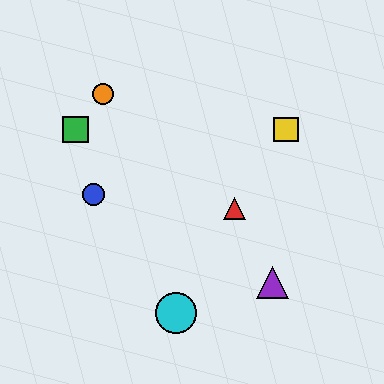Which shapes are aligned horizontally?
The green square, the yellow square are aligned horizontally.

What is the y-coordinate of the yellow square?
The yellow square is at y≈130.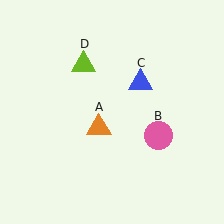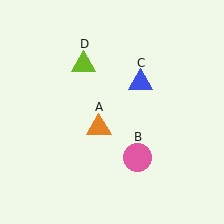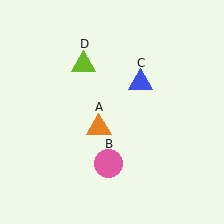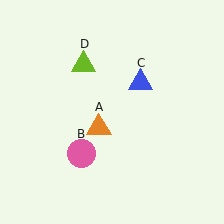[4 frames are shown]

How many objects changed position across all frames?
1 object changed position: pink circle (object B).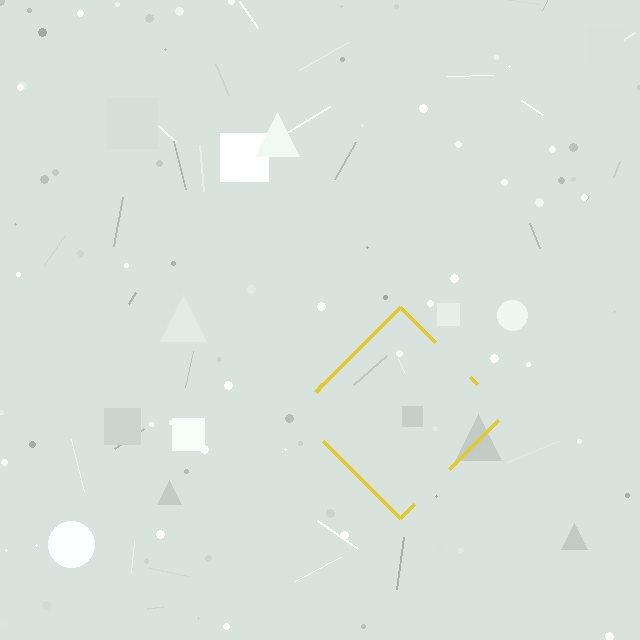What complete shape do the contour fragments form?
The contour fragments form a diamond.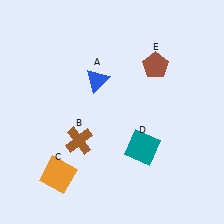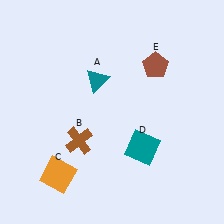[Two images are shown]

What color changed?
The triangle (A) changed from blue in Image 1 to teal in Image 2.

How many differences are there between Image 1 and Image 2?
There is 1 difference between the two images.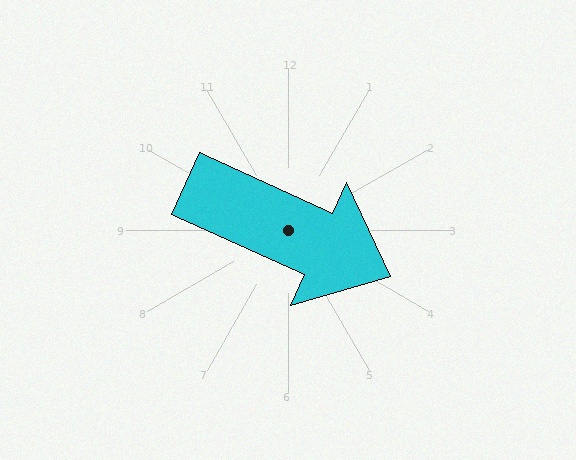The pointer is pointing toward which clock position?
Roughly 4 o'clock.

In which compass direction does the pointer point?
Southeast.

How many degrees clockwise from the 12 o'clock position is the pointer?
Approximately 114 degrees.